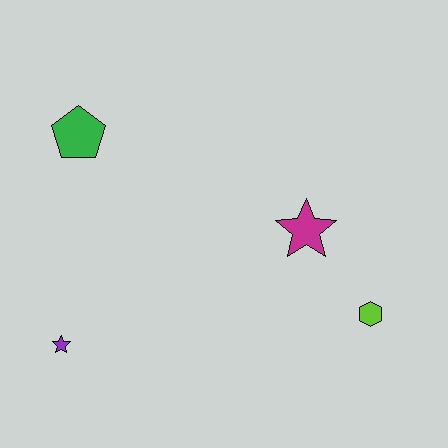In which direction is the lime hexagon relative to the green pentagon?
The lime hexagon is to the right of the green pentagon.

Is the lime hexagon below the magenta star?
Yes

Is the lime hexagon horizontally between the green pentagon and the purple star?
No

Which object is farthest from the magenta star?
The purple star is farthest from the magenta star.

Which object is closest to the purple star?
The green pentagon is closest to the purple star.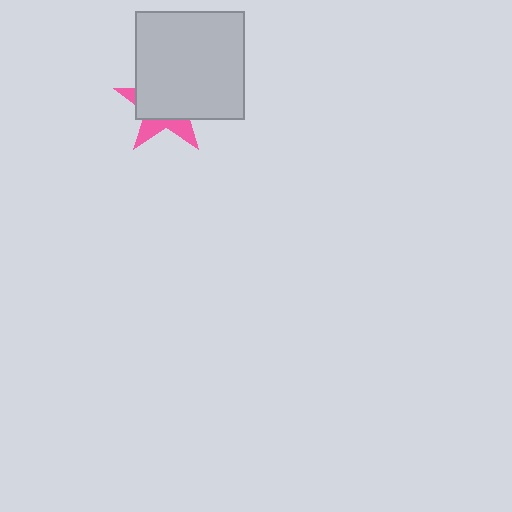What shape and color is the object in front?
The object in front is a light gray square.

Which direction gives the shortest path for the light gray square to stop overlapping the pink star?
Moving toward the upper-right gives the shortest separation.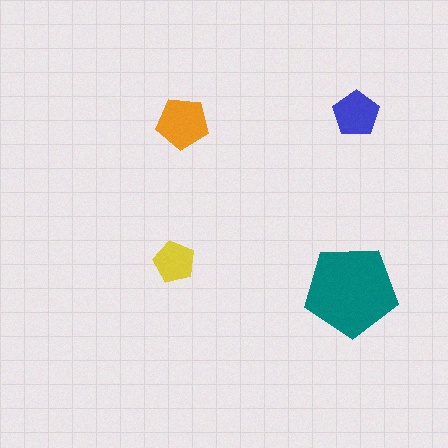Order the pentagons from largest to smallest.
the teal one, the orange one, the blue one, the yellow one.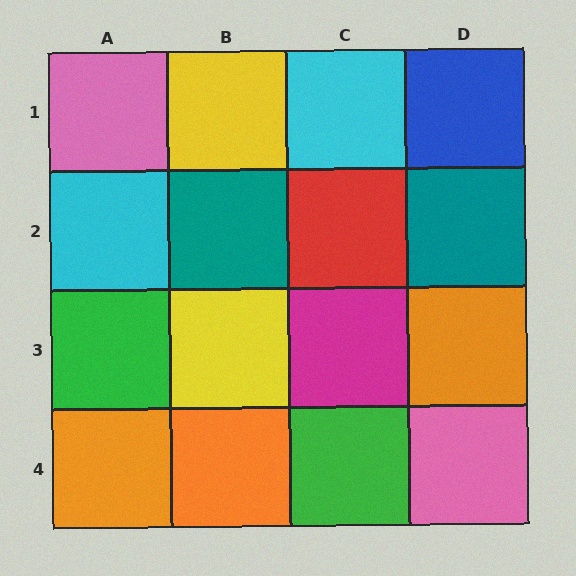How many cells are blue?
1 cell is blue.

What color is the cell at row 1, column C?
Cyan.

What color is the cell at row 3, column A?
Green.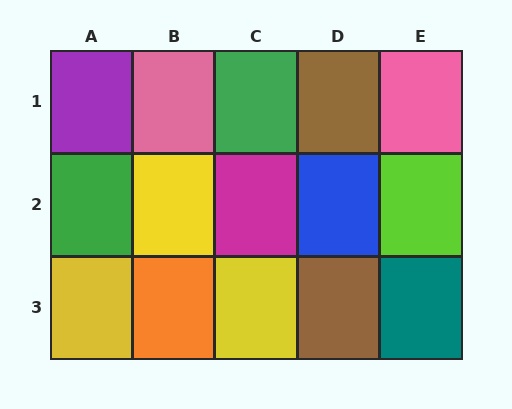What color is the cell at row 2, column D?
Blue.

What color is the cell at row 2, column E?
Lime.